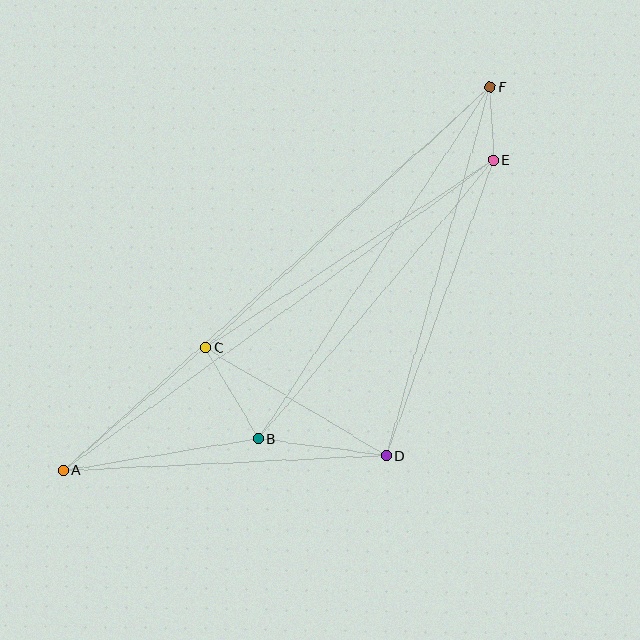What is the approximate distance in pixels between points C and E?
The distance between C and E is approximately 344 pixels.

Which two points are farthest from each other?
Points A and F are farthest from each other.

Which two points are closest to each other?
Points E and F are closest to each other.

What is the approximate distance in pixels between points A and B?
The distance between A and B is approximately 198 pixels.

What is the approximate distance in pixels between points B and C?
The distance between B and C is approximately 106 pixels.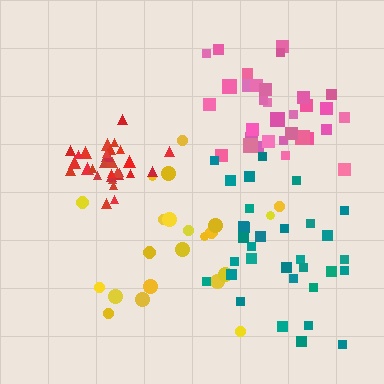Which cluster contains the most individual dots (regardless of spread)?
Pink (32).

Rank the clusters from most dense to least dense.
red, pink, teal, yellow.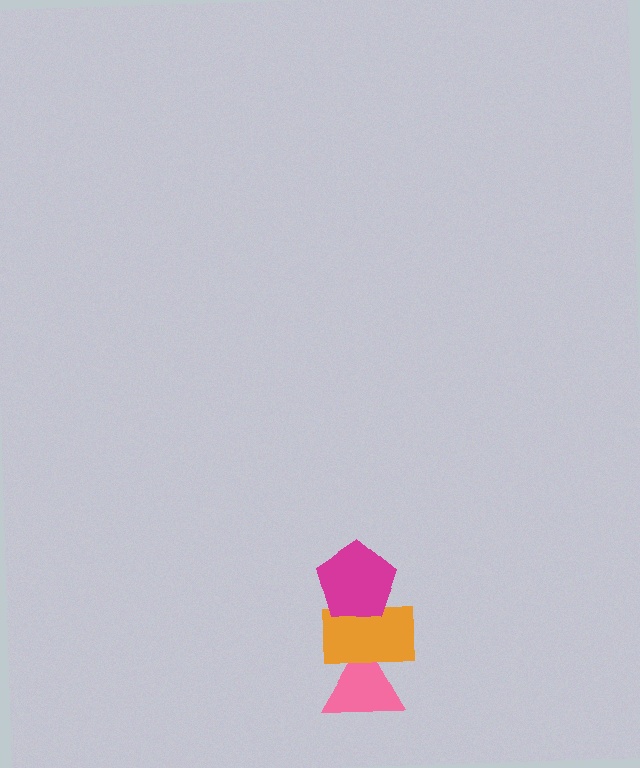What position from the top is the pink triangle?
The pink triangle is 3rd from the top.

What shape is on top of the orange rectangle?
The magenta pentagon is on top of the orange rectangle.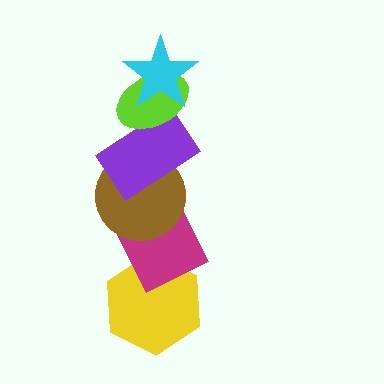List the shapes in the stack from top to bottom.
From top to bottom: the cyan star, the lime ellipse, the purple rectangle, the brown circle, the magenta diamond, the yellow hexagon.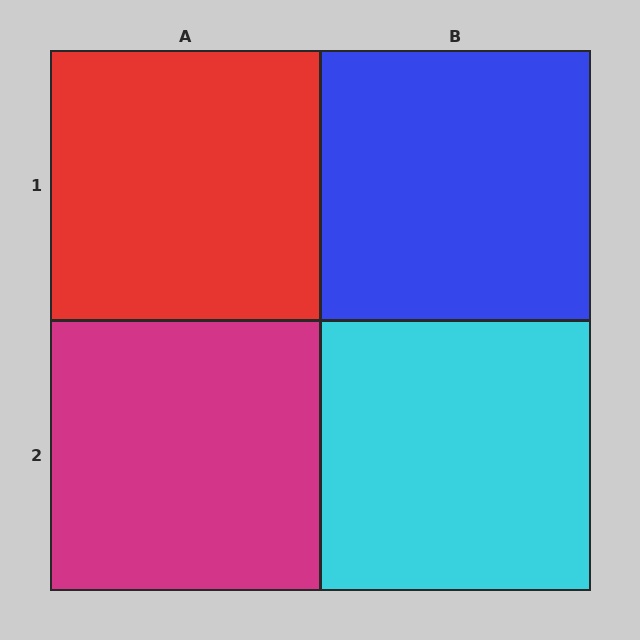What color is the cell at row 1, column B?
Blue.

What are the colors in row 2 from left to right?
Magenta, cyan.